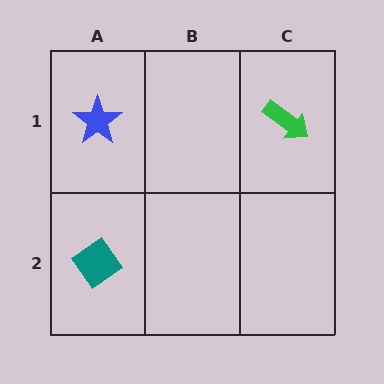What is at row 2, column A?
A teal diamond.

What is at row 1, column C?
A green arrow.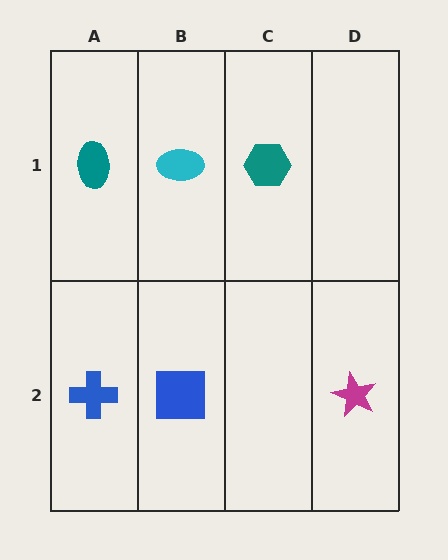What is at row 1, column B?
A cyan ellipse.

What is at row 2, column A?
A blue cross.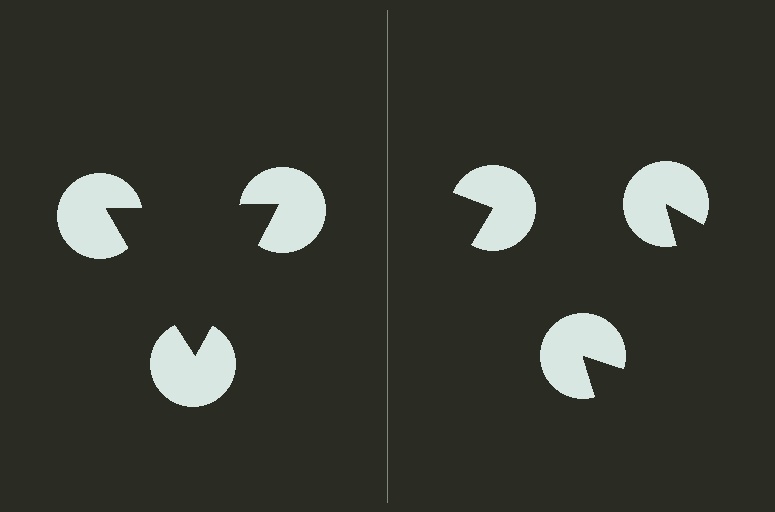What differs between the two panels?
The pac-man discs are positioned identically on both sides; only the wedge orientations differ. On the left they align to a triangle; on the right they are misaligned.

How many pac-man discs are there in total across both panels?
6 — 3 on each side.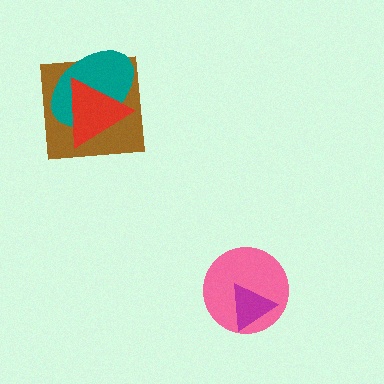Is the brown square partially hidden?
Yes, it is partially covered by another shape.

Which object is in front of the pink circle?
The magenta triangle is in front of the pink circle.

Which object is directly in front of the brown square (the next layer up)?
The teal ellipse is directly in front of the brown square.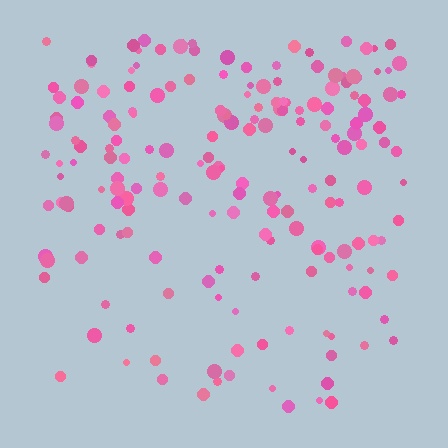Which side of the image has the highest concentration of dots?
The top.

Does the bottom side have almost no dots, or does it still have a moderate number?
Still a moderate number, just noticeably fewer than the top.